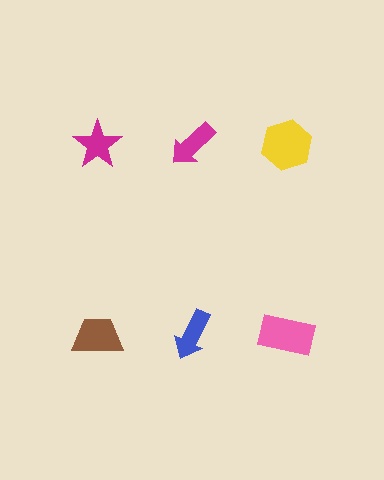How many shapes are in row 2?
3 shapes.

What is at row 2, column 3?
A pink rectangle.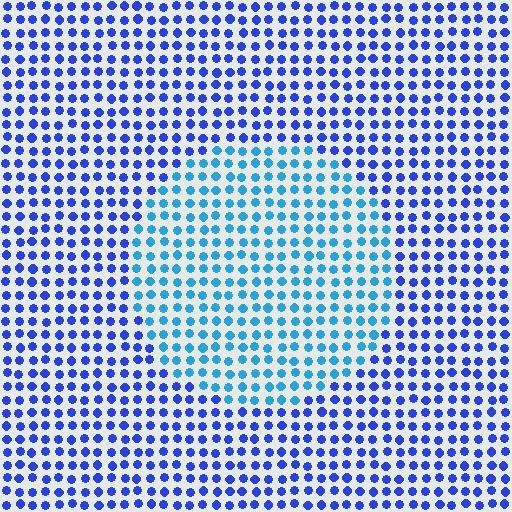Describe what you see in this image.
The image is filled with small blue elements in a uniform arrangement. A circle-shaped region is visible where the elements are tinted to a slightly different hue, forming a subtle color boundary.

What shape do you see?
I see a circle.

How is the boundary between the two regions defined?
The boundary is defined purely by a slight shift in hue (about 35 degrees). Spacing, size, and orientation are identical on both sides.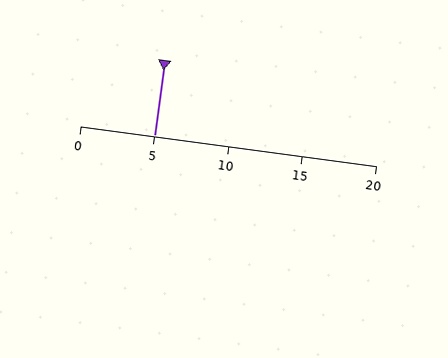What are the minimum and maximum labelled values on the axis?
The axis runs from 0 to 20.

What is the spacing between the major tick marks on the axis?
The major ticks are spaced 5 apart.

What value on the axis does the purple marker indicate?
The marker indicates approximately 5.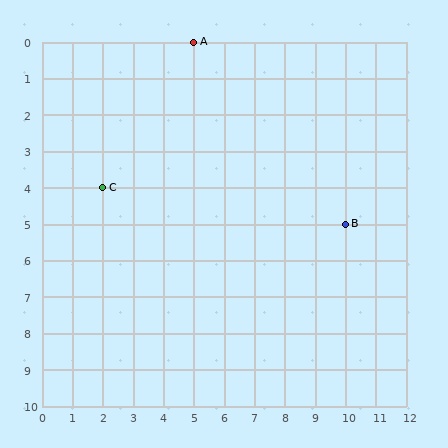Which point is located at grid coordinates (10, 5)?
Point B is at (10, 5).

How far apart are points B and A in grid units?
Points B and A are 5 columns and 5 rows apart (about 7.1 grid units diagonally).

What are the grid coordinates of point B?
Point B is at grid coordinates (10, 5).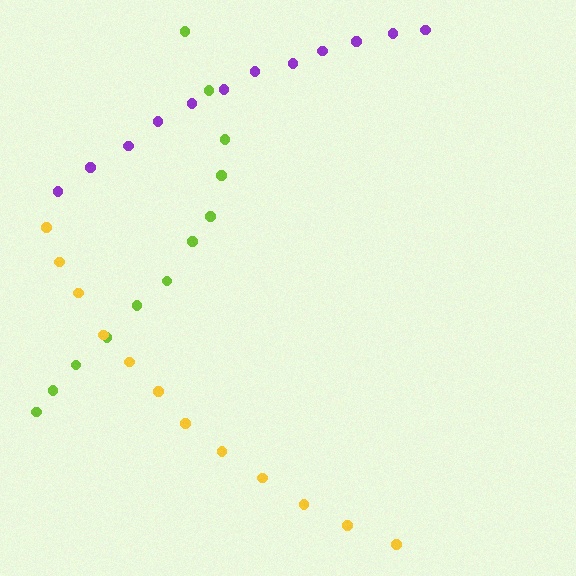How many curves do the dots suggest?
There are 3 distinct paths.